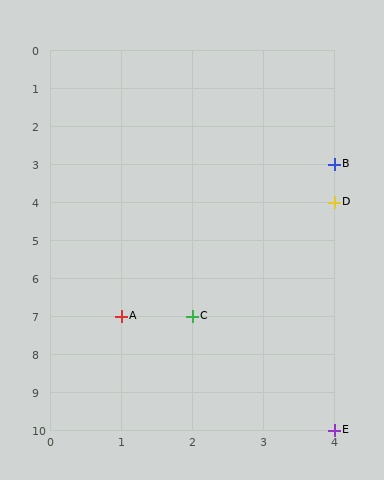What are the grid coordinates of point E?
Point E is at grid coordinates (4, 10).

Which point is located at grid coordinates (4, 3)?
Point B is at (4, 3).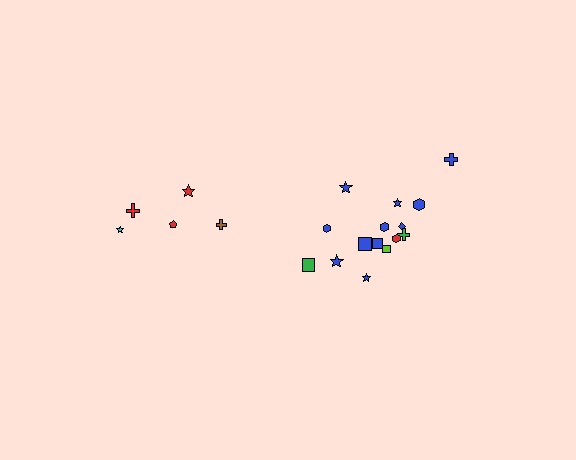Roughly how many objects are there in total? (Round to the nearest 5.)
Roughly 20 objects in total.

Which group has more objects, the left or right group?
The right group.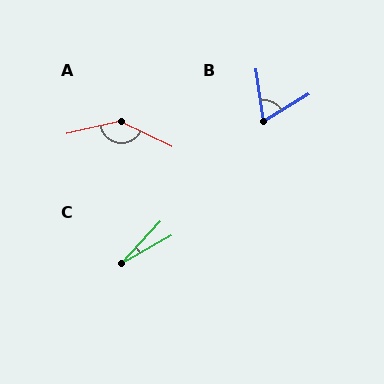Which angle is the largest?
A, at approximately 142 degrees.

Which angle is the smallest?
C, at approximately 17 degrees.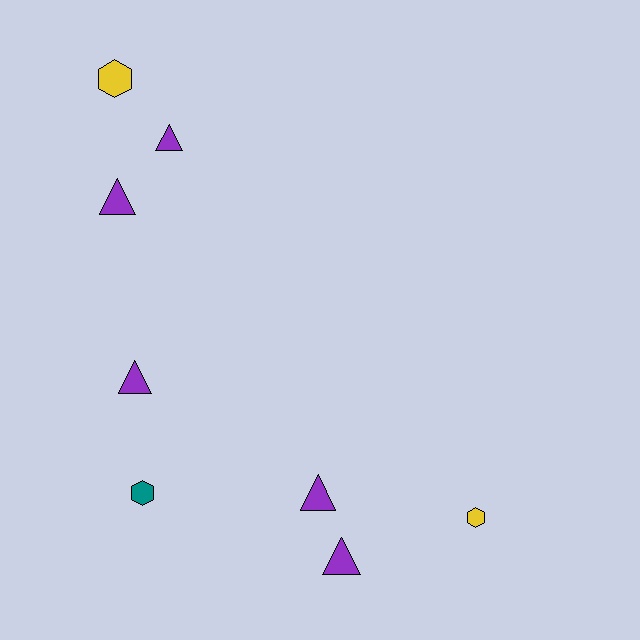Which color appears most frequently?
Purple, with 5 objects.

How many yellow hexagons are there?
There are 2 yellow hexagons.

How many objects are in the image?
There are 8 objects.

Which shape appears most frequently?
Triangle, with 5 objects.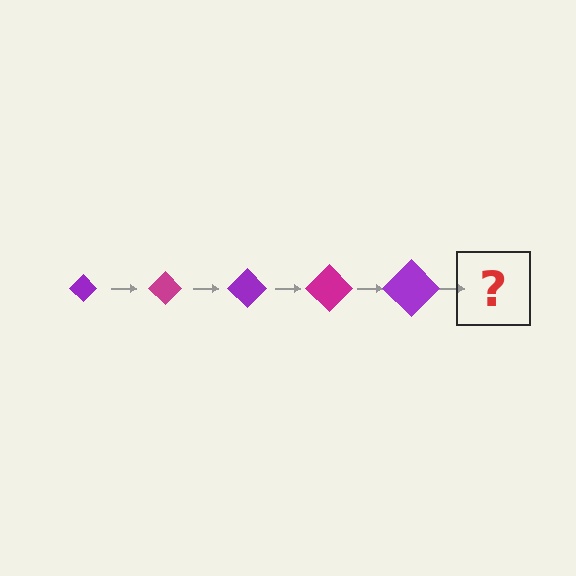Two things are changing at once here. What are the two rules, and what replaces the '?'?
The two rules are that the diamond grows larger each step and the color cycles through purple and magenta. The '?' should be a magenta diamond, larger than the previous one.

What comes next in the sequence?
The next element should be a magenta diamond, larger than the previous one.